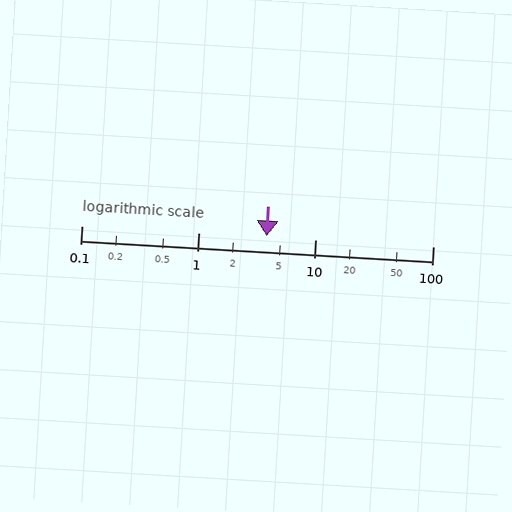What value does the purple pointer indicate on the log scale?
The pointer indicates approximately 3.8.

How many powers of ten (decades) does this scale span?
The scale spans 3 decades, from 0.1 to 100.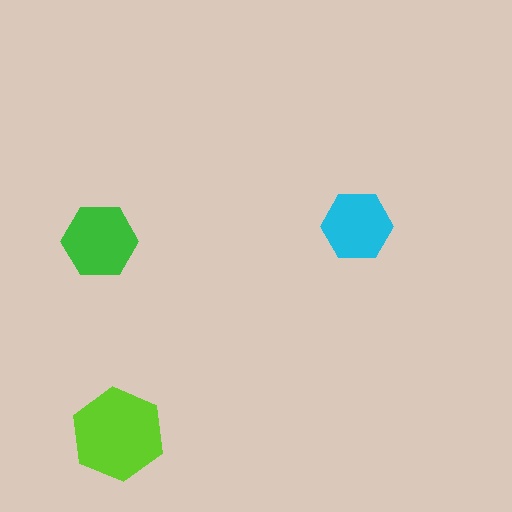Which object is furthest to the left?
The green hexagon is leftmost.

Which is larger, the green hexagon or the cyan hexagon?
The green one.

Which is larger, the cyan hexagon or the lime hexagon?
The lime one.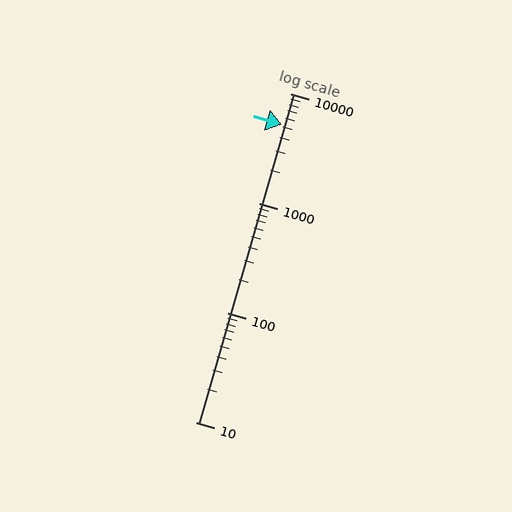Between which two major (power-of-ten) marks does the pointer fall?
The pointer is between 1000 and 10000.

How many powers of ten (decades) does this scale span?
The scale spans 3 decades, from 10 to 10000.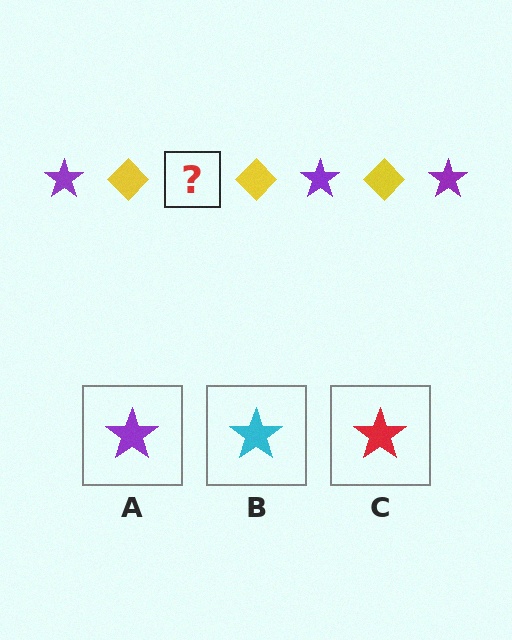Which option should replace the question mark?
Option A.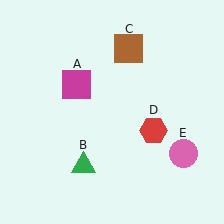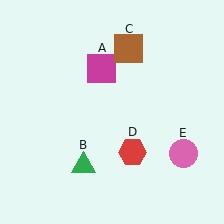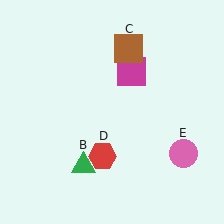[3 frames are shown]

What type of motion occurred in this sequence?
The magenta square (object A), red hexagon (object D) rotated clockwise around the center of the scene.